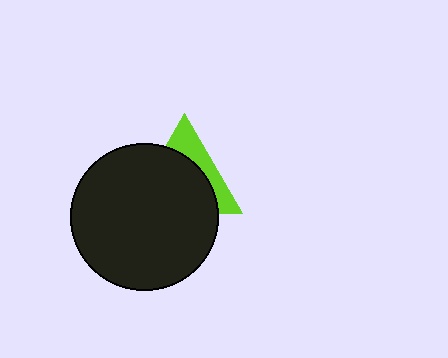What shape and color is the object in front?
The object in front is a black circle.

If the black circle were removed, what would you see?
You would see the complete lime triangle.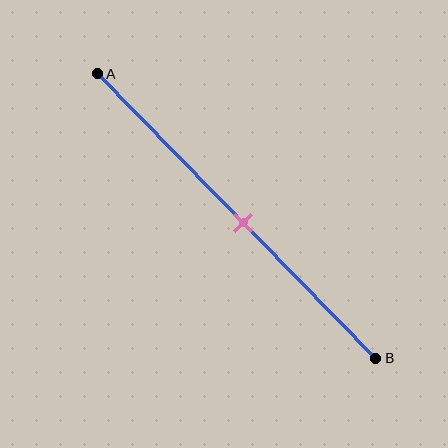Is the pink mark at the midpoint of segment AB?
Yes, the mark is approximately at the midpoint.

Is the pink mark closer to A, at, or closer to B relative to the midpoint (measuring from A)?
The pink mark is approximately at the midpoint of segment AB.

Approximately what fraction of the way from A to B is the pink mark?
The pink mark is approximately 50% of the way from A to B.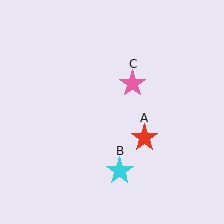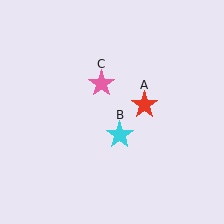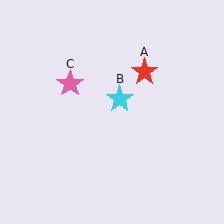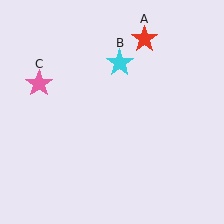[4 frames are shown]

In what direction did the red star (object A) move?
The red star (object A) moved up.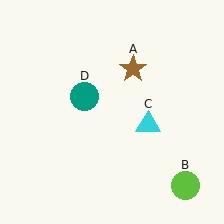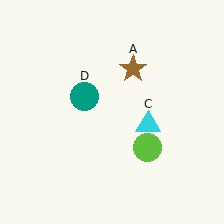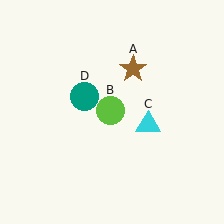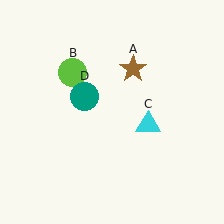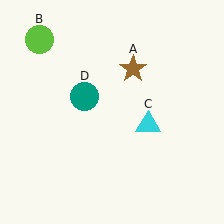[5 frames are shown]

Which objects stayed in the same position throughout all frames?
Brown star (object A) and cyan triangle (object C) and teal circle (object D) remained stationary.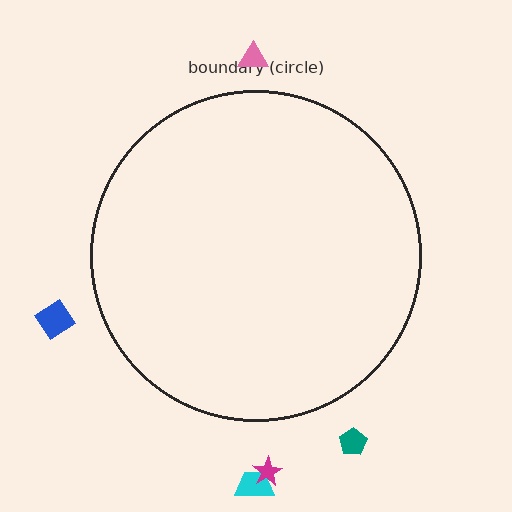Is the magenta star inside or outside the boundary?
Outside.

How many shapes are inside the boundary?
0 inside, 5 outside.